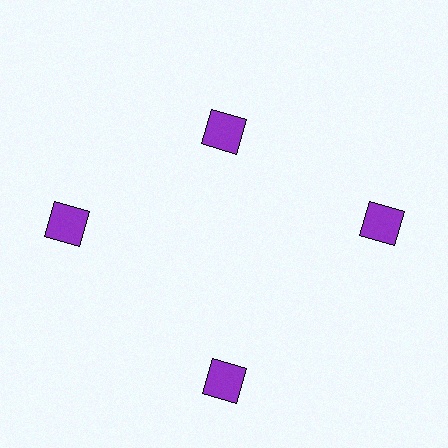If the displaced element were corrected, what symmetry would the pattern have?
It would have 4-fold rotational symmetry — the pattern would map onto itself every 90 degrees.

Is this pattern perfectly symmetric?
No. The 4 purple squares are arranged in a ring, but one element near the 12 o'clock position is pulled inward toward the center, breaking the 4-fold rotational symmetry.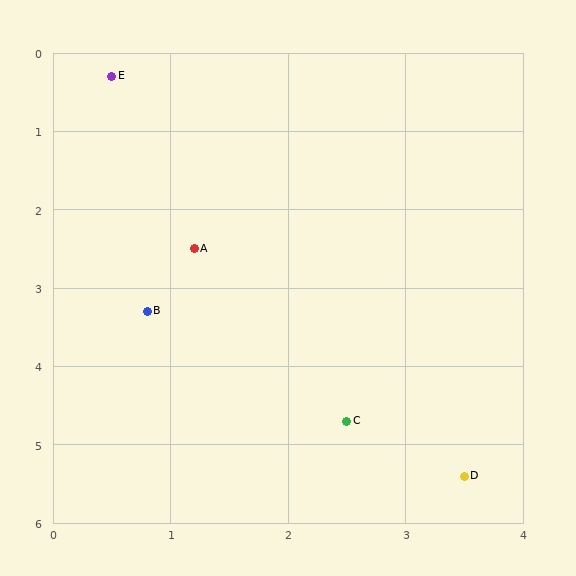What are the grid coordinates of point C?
Point C is at approximately (2.5, 4.7).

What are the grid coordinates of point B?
Point B is at approximately (0.8, 3.3).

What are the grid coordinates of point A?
Point A is at approximately (1.2, 2.5).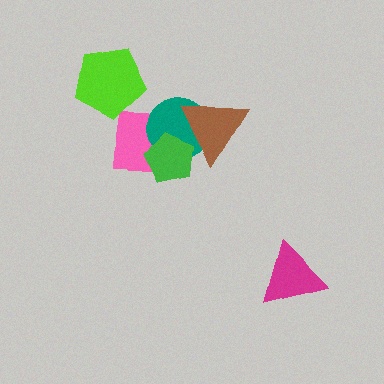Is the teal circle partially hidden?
Yes, it is partially covered by another shape.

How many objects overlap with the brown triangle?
3 objects overlap with the brown triangle.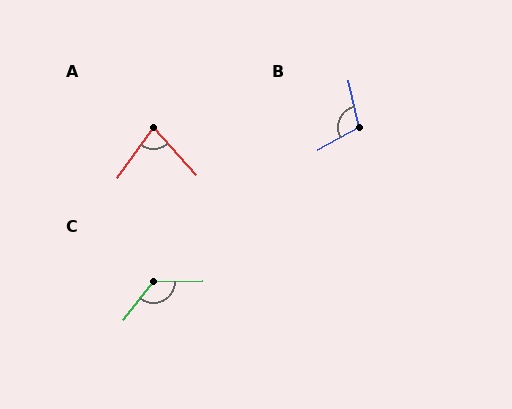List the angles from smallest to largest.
A (77°), B (107°), C (130°).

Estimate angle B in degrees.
Approximately 107 degrees.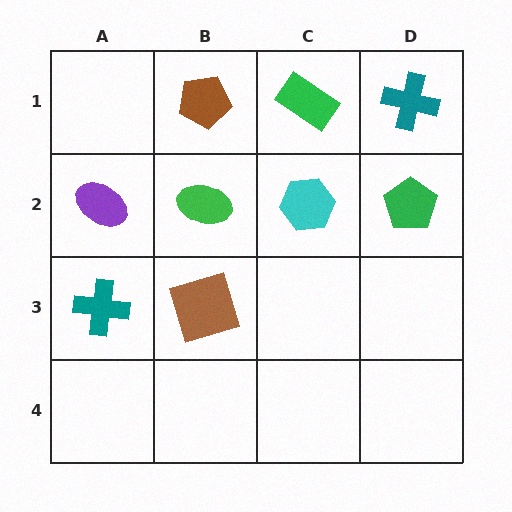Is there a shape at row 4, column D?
No, that cell is empty.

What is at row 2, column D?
A green pentagon.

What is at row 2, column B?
A green ellipse.